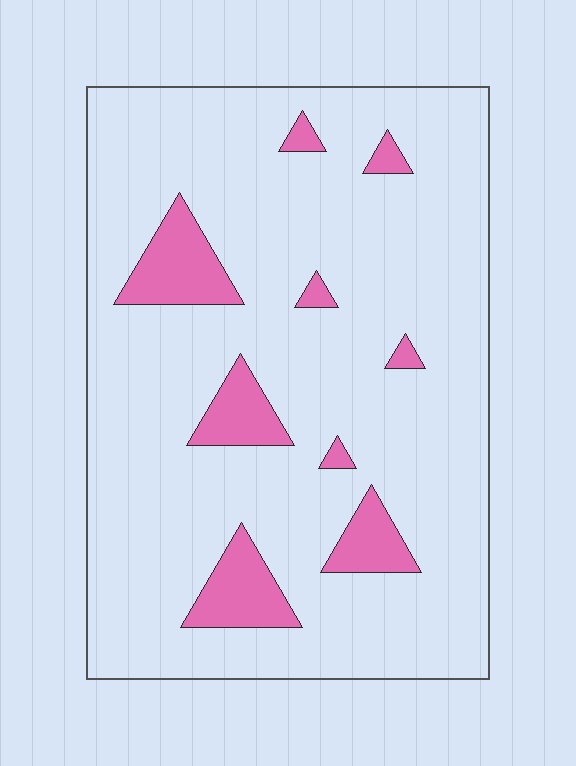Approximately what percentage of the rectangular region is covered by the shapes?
Approximately 10%.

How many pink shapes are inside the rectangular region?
9.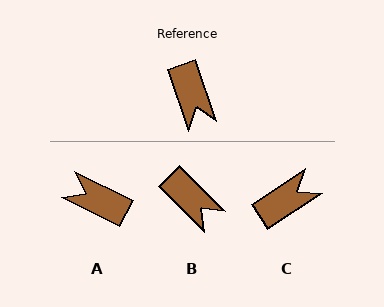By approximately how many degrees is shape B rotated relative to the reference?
Approximately 26 degrees counter-clockwise.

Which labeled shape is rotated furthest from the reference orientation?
A, about 136 degrees away.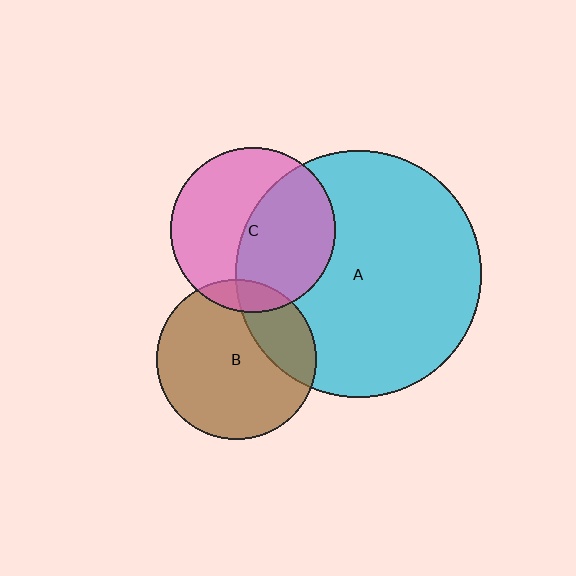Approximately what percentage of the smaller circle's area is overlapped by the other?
Approximately 25%.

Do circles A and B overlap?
Yes.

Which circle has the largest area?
Circle A (cyan).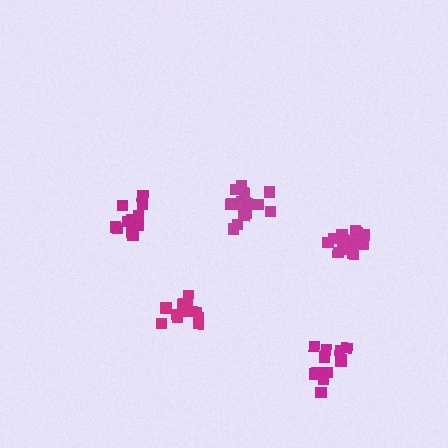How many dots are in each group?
Group 1: 15 dots, Group 2: 11 dots, Group 3: 11 dots, Group 4: 17 dots, Group 5: 12 dots (66 total).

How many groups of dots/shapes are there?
There are 5 groups.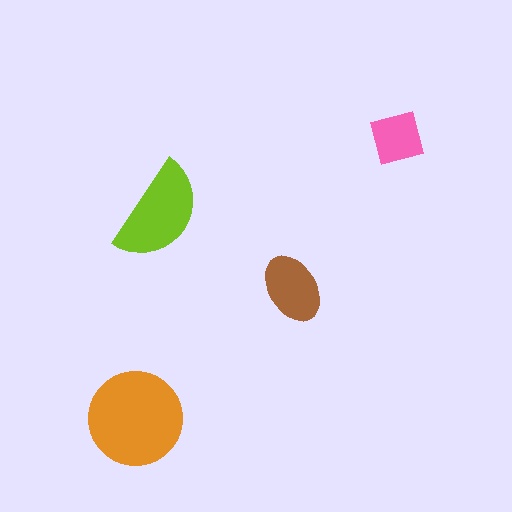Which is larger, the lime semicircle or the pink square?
The lime semicircle.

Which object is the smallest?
The pink square.